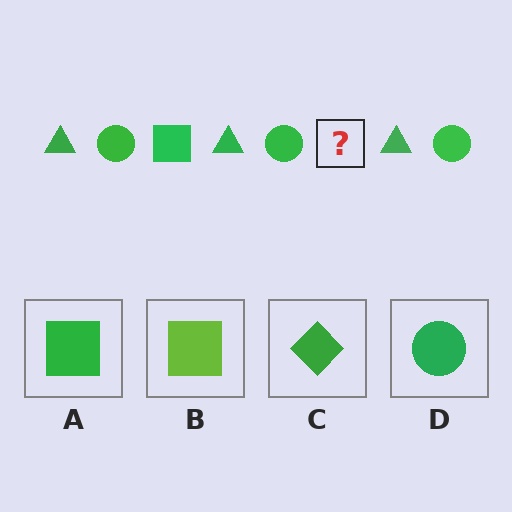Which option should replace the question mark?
Option A.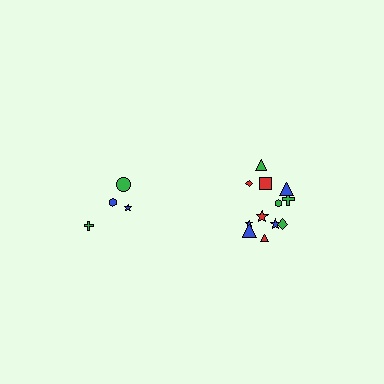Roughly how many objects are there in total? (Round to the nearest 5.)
Roughly 15 objects in total.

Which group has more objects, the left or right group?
The right group.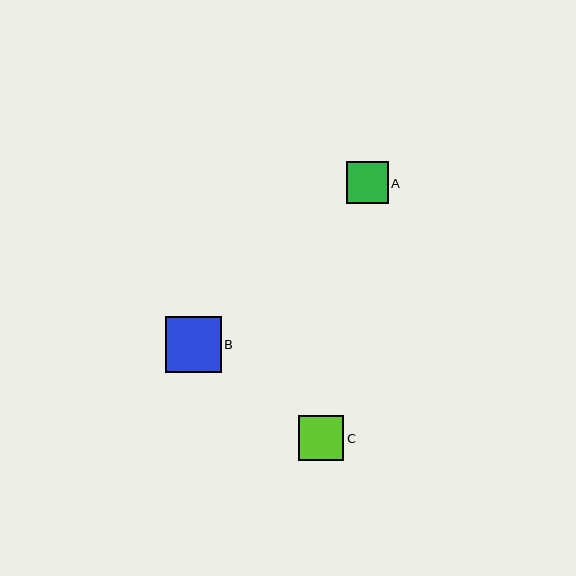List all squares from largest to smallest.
From largest to smallest: B, C, A.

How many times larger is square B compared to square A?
Square B is approximately 1.3 times the size of square A.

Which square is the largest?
Square B is the largest with a size of approximately 56 pixels.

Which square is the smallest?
Square A is the smallest with a size of approximately 42 pixels.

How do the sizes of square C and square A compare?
Square C and square A are approximately the same size.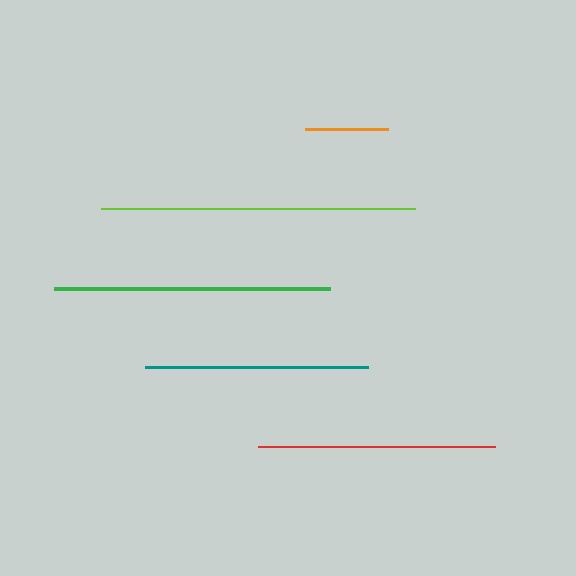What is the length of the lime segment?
The lime segment is approximately 314 pixels long.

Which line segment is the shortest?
The orange line is the shortest at approximately 83 pixels.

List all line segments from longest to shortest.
From longest to shortest: lime, green, red, teal, orange.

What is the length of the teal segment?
The teal segment is approximately 223 pixels long.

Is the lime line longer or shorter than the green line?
The lime line is longer than the green line.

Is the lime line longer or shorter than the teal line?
The lime line is longer than the teal line.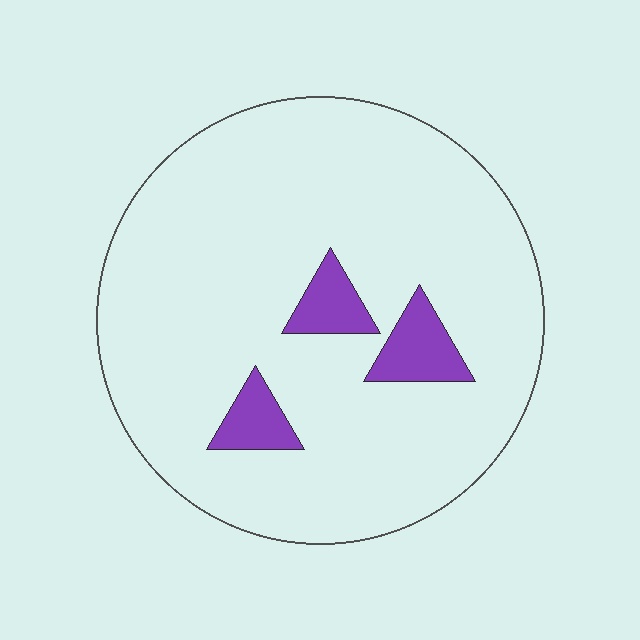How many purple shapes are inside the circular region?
3.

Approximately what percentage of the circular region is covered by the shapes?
Approximately 10%.